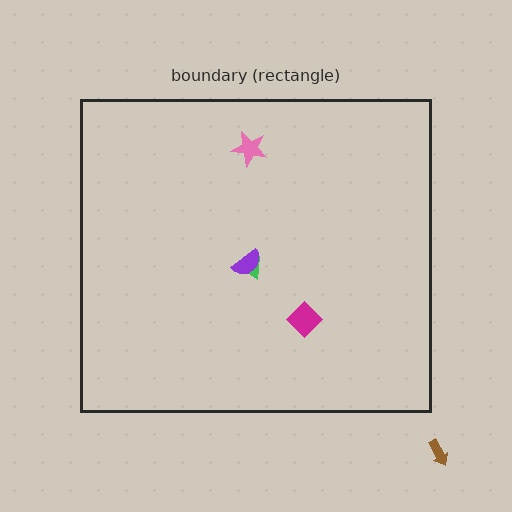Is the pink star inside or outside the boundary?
Inside.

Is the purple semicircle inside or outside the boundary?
Inside.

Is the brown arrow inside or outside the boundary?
Outside.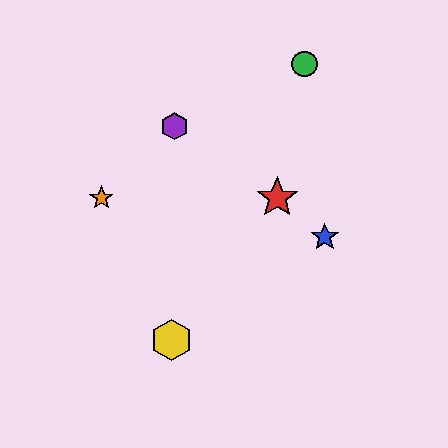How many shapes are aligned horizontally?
2 shapes (the red star, the orange star) are aligned horizontally.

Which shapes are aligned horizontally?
The red star, the orange star are aligned horizontally.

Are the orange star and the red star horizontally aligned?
Yes, both are at y≈198.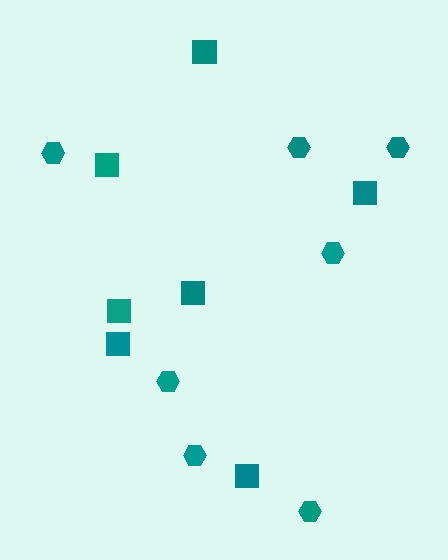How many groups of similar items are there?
There are 2 groups: one group of squares (7) and one group of hexagons (7).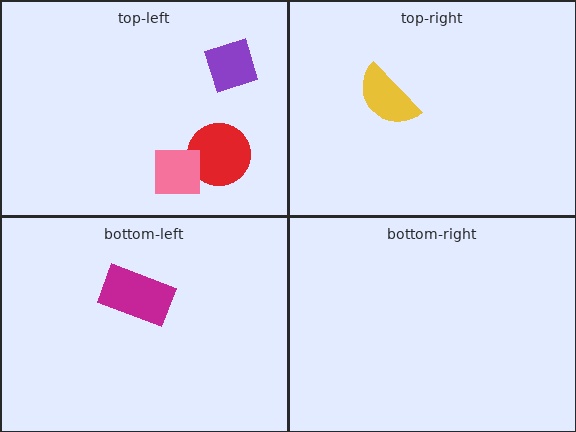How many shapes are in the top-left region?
3.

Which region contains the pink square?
The top-left region.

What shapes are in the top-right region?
The yellow semicircle.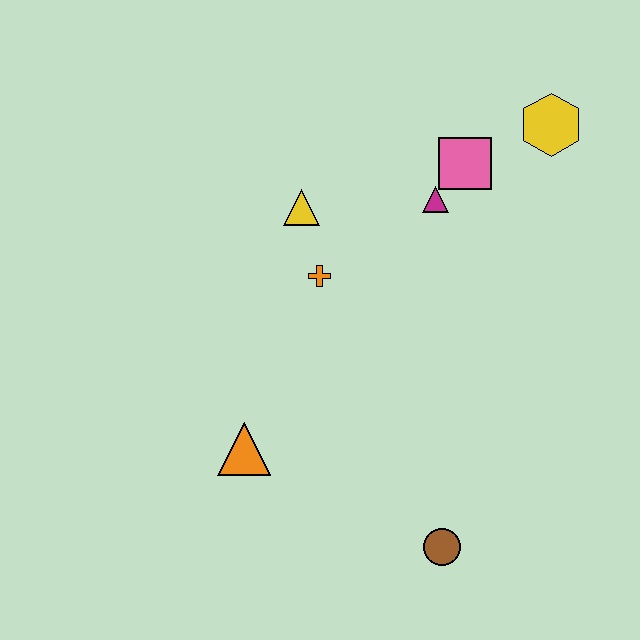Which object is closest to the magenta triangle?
The pink square is closest to the magenta triangle.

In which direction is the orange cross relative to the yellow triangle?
The orange cross is below the yellow triangle.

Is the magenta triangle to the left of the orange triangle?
No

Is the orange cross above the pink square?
No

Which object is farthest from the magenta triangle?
The brown circle is farthest from the magenta triangle.